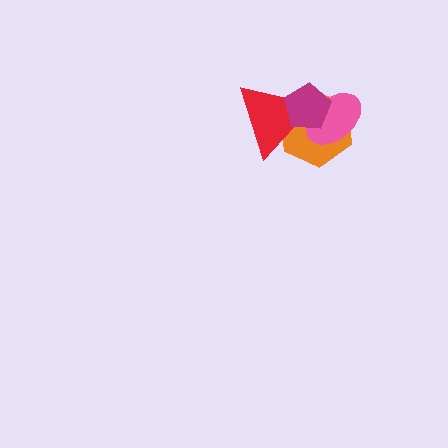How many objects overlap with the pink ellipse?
3 objects overlap with the pink ellipse.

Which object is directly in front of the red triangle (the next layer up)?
The pink ellipse is directly in front of the red triangle.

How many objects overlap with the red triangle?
3 objects overlap with the red triangle.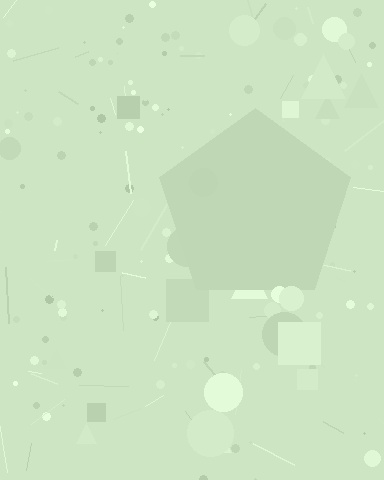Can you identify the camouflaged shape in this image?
The camouflaged shape is a pentagon.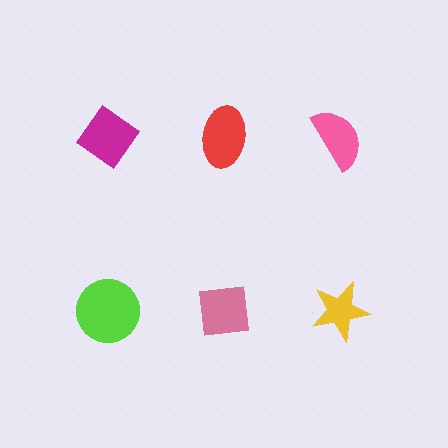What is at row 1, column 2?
A red ellipse.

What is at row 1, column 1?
A magenta diamond.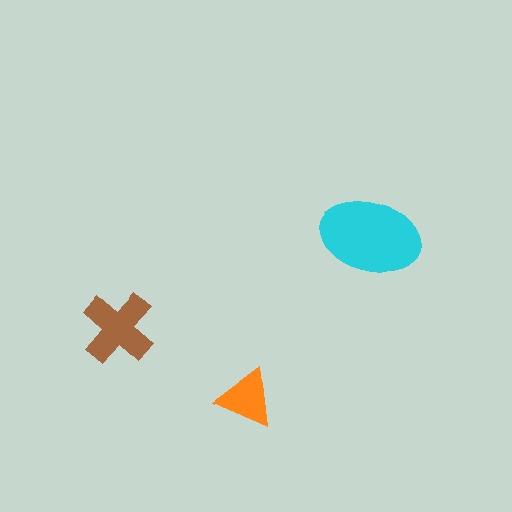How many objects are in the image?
There are 3 objects in the image.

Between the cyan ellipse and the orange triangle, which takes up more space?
The cyan ellipse.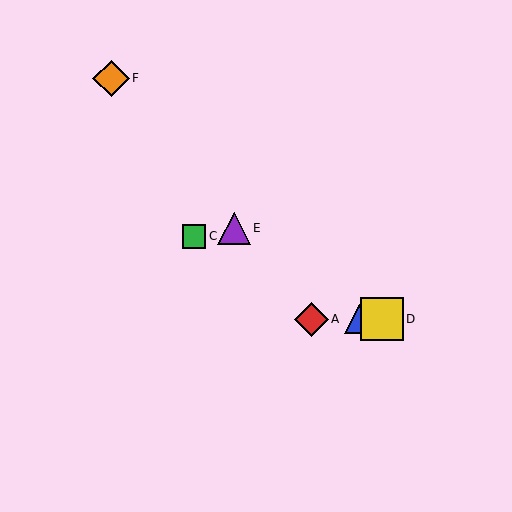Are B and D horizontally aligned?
Yes, both are at y≈319.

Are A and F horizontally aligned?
No, A is at y≈319 and F is at y≈78.